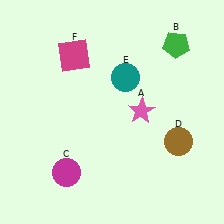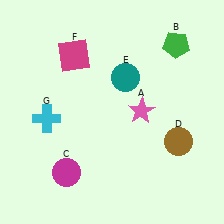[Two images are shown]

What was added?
A cyan cross (G) was added in Image 2.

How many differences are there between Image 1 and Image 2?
There is 1 difference between the two images.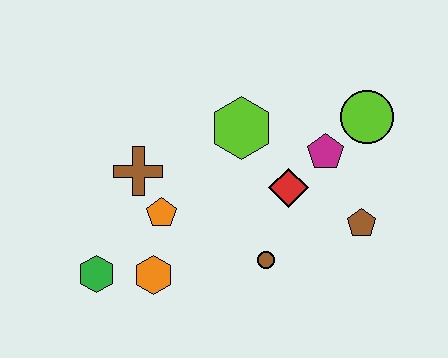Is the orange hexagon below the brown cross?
Yes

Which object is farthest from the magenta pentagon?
The green hexagon is farthest from the magenta pentagon.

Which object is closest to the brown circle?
The red diamond is closest to the brown circle.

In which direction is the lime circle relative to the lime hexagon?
The lime circle is to the right of the lime hexagon.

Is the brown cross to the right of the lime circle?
No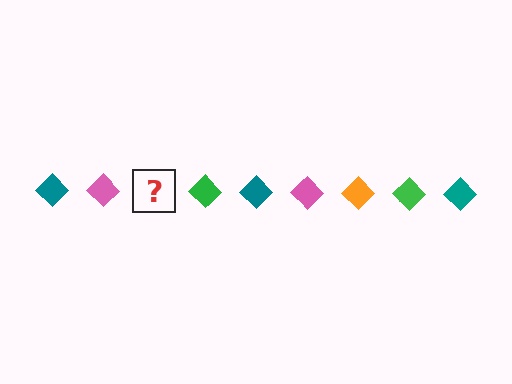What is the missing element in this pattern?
The missing element is an orange diamond.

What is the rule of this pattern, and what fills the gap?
The rule is that the pattern cycles through teal, pink, orange, green diamonds. The gap should be filled with an orange diamond.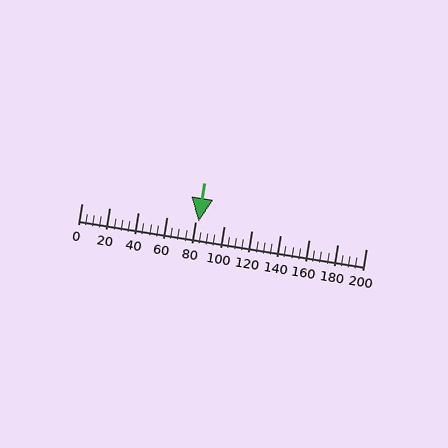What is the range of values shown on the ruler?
The ruler shows values from 0 to 200.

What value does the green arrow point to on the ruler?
The green arrow points to approximately 82.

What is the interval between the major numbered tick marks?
The major tick marks are spaced 20 units apart.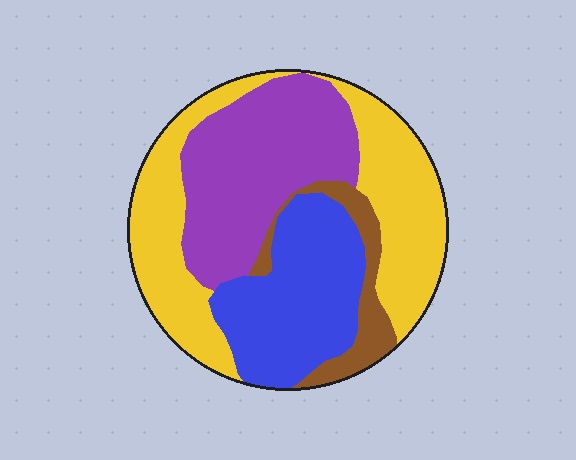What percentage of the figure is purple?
Purple covers roughly 30% of the figure.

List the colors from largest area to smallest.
From largest to smallest: yellow, purple, blue, brown.